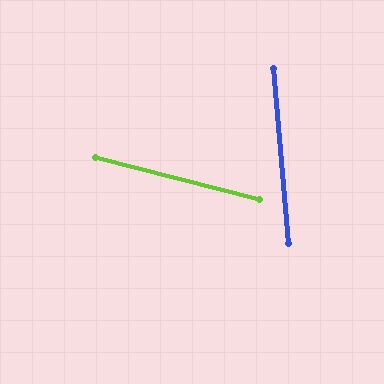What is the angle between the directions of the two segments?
Approximately 71 degrees.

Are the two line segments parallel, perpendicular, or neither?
Neither parallel nor perpendicular — they differ by about 71°.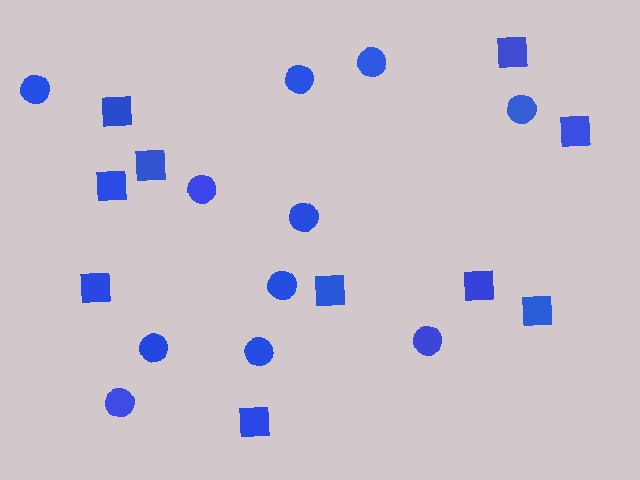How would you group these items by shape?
There are 2 groups: one group of circles (11) and one group of squares (10).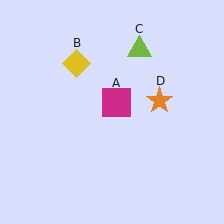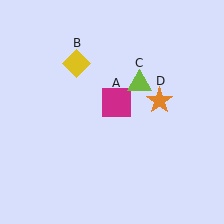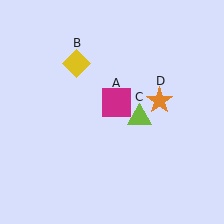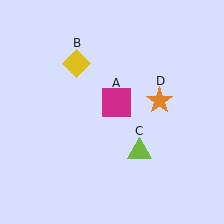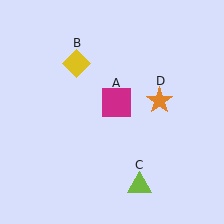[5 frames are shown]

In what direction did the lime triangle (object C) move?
The lime triangle (object C) moved down.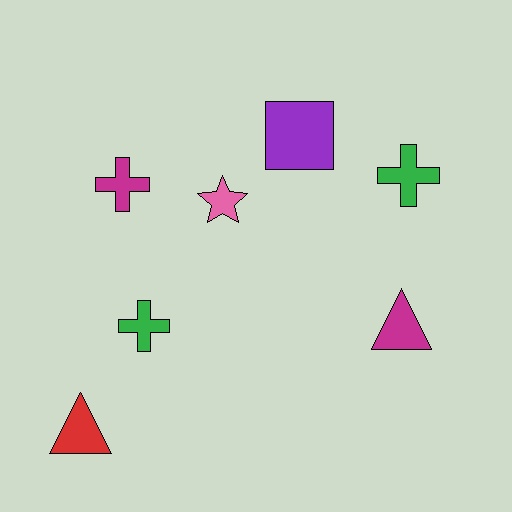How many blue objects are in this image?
There are no blue objects.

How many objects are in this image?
There are 7 objects.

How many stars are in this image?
There is 1 star.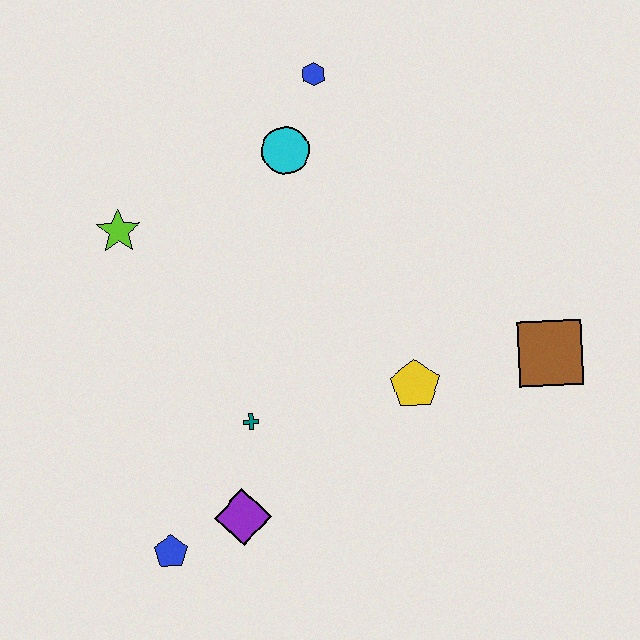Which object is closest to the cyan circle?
The blue hexagon is closest to the cyan circle.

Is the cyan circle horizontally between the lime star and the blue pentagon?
No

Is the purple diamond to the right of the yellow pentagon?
No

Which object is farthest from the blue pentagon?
The blue hexagon is farthest from the blue pentagon.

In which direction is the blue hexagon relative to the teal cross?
The blue hexagon is above the teal cross.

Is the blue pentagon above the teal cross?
No